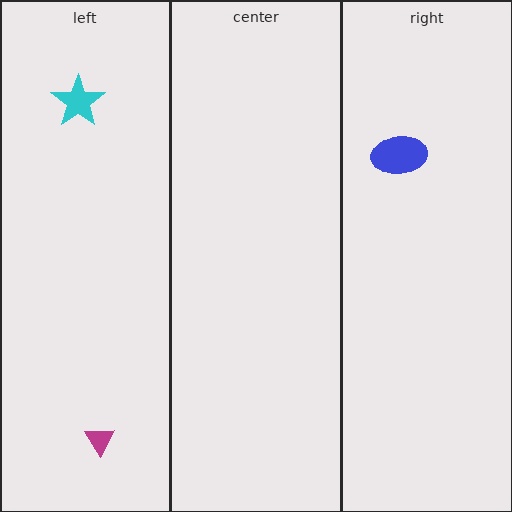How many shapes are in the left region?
2.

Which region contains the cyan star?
The left region.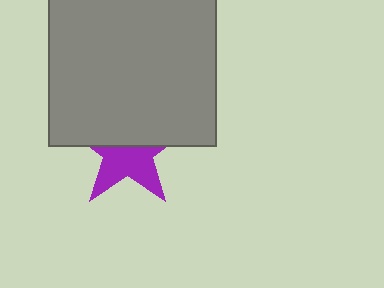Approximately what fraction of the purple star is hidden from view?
Roughly 51% of the purple star is hidden behind the gray square.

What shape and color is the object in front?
The object in front is a gray square.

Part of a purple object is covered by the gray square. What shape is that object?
It is a star.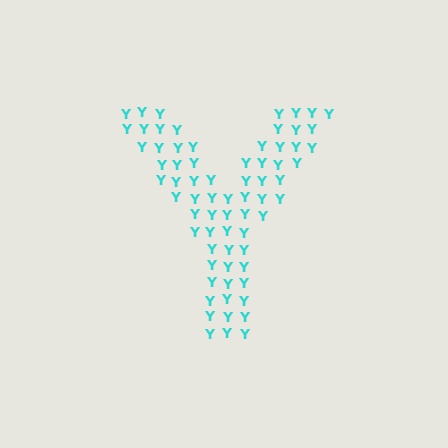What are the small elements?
The small elements are letter Y's.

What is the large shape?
The large shape is the letter Y.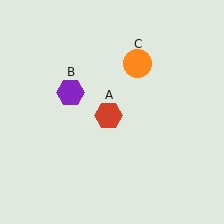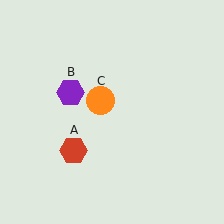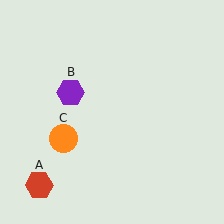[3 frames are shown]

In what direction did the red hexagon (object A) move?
The red hexagon (object A) moved down and to the left.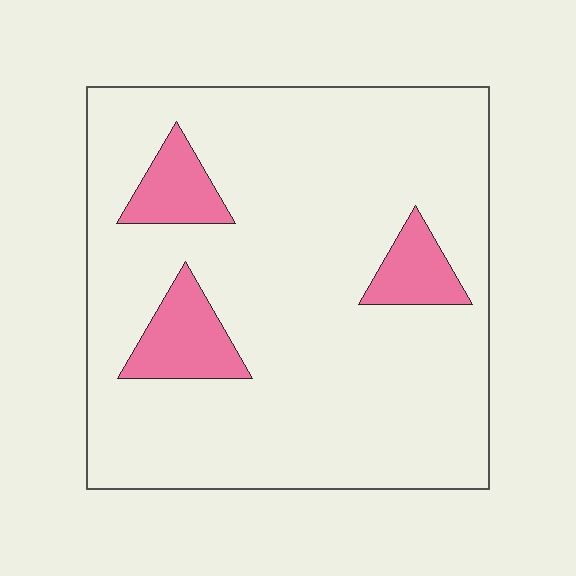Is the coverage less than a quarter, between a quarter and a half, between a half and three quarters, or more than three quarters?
Less than a quarter.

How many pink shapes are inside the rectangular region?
3.